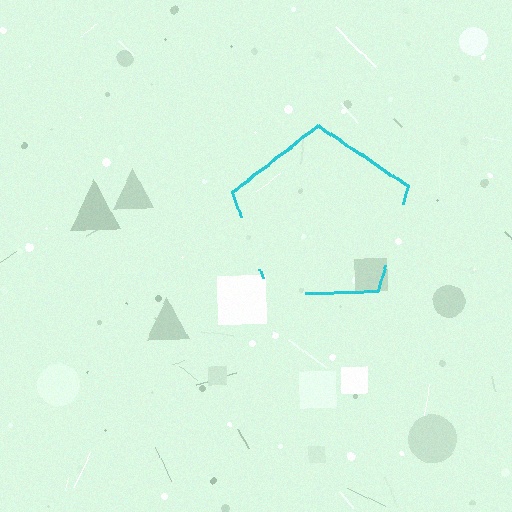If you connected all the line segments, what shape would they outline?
They would outline a pentagon.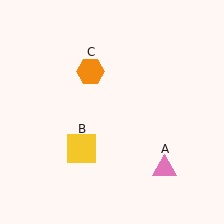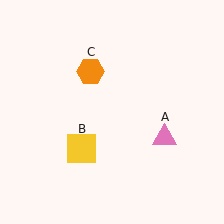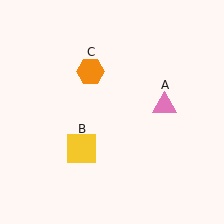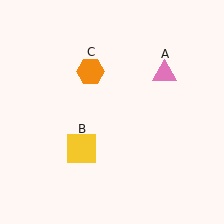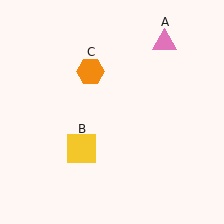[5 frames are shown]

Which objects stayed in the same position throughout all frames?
Yellow square (object B) and orange hexagon (object C) remained stationary.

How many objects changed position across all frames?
1 object changed position: pink triangle (object A).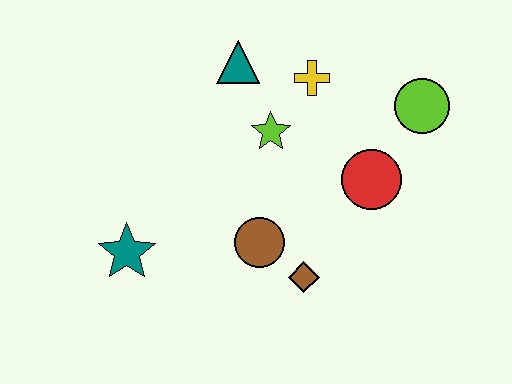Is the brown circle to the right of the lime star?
No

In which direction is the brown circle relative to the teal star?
The brown circle is to the right of the teal star.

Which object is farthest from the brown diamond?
The teal triangle is farthest from the brown diamond.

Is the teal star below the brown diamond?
No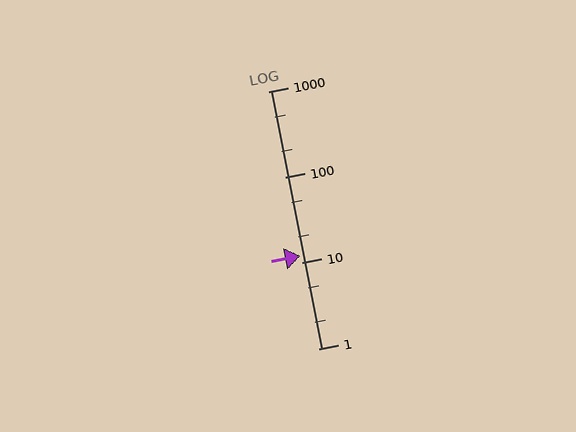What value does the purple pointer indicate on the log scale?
The pointer indicates approximately 12.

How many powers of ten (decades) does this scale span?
The scale spans 3 decades, from 1 to 1000.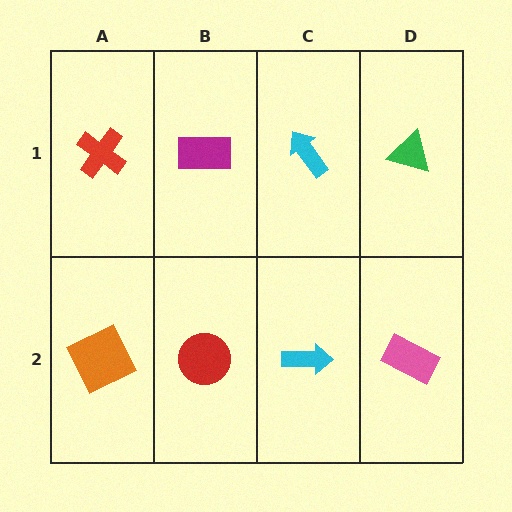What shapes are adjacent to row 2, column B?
A magenta rectangle (row 1, column B), an orange square (row 2, column A), a cyan arrow (row 2, column C).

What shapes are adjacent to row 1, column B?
A red circle (row 2, column B), a red cross (row 1, column A), a cyan arrow (row 1, column C).